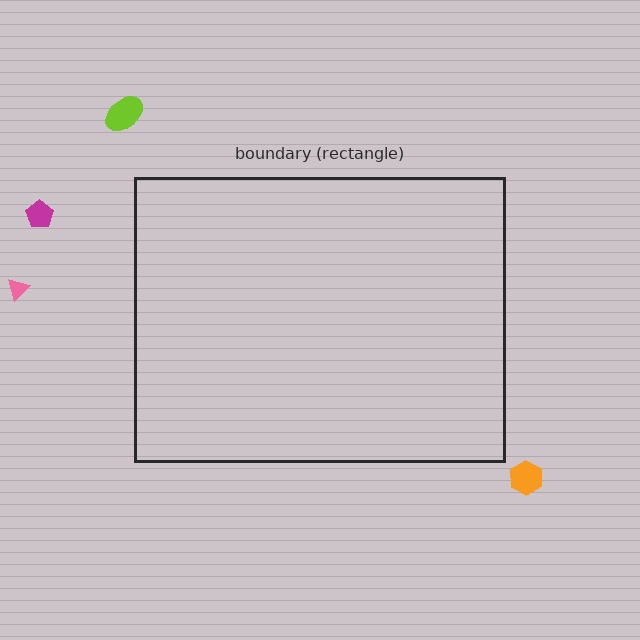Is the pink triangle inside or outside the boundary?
Outside.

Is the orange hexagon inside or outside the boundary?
Outside.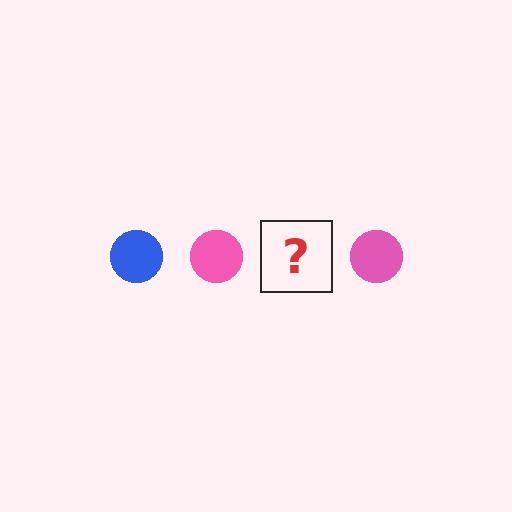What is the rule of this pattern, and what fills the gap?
The rule is that the pattern cycles through blue, pink circles. The gap should be filled with a blue circle.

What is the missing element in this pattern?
The missing element is a blue circle.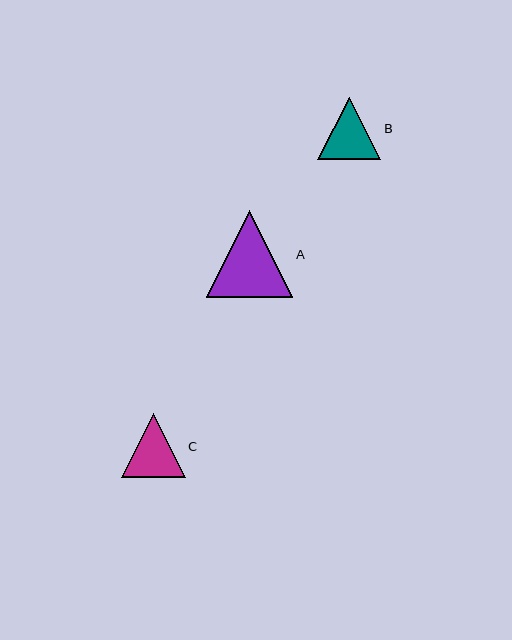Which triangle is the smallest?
Triangle B is the smallest with a size of approximately 63 pixels.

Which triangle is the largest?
Triangle A is the largest with a size of approximately 87 pixels.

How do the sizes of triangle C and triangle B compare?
Triangle C and triangle B are approximately the same size.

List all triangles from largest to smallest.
From largest to smallest: A, C, B.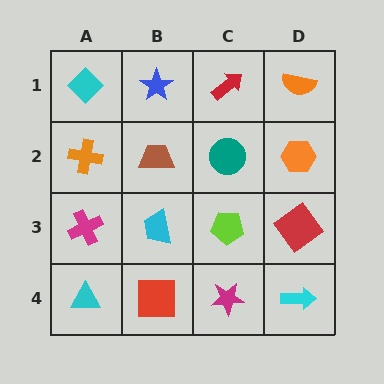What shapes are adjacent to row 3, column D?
An orange hexagon (row 2, column D), a cyan arrow (row 4, column D), a lime pentagon (row 3, column C).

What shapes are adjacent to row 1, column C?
A teal circle (row 2, column C), a blue star (row 1, column B), an orange semicircle (row 1, column D).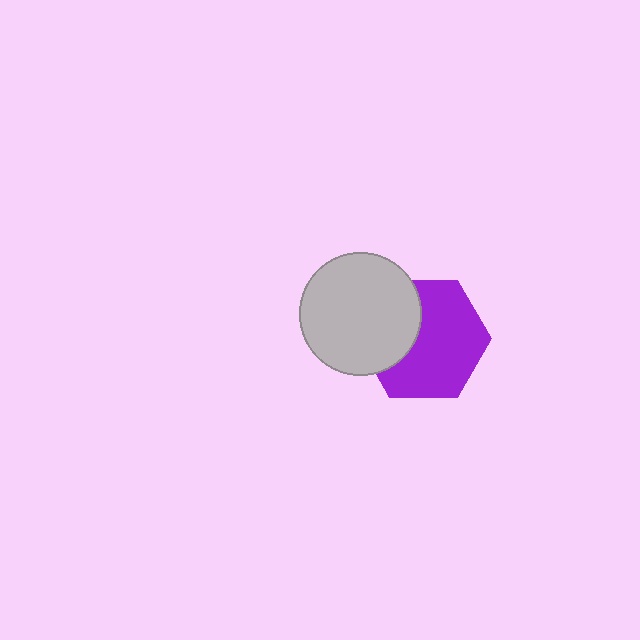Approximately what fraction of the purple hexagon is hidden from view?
Roughly 34% of the purple hexagon is hidden behind the light gray circle.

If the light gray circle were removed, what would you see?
You would see the complete purple hexagon.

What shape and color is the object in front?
The object in front is a light gray circle.